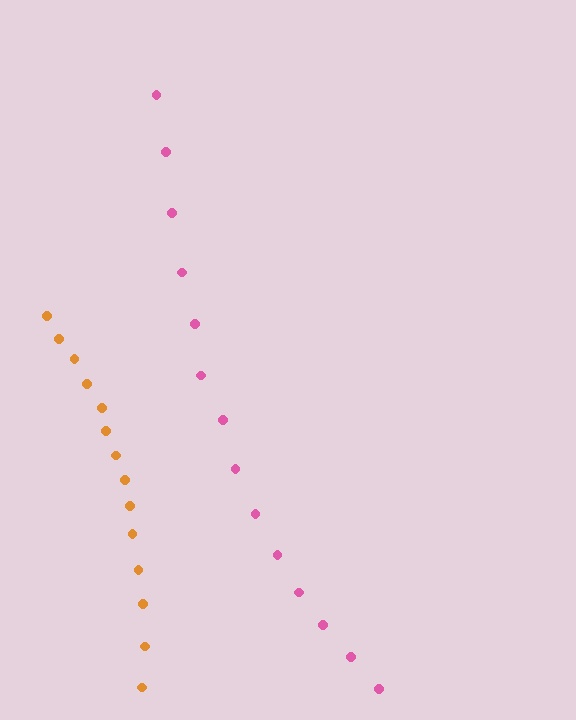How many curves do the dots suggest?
There are 2 distinct paths.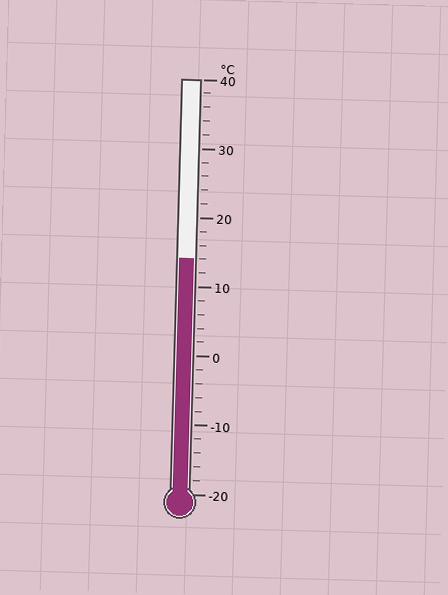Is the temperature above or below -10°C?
The temperature is above -10°C.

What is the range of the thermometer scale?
The thermometer scale ranges from -20°C to 40°C.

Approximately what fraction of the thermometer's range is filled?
The thermometer is filled to approximately 55% of its range.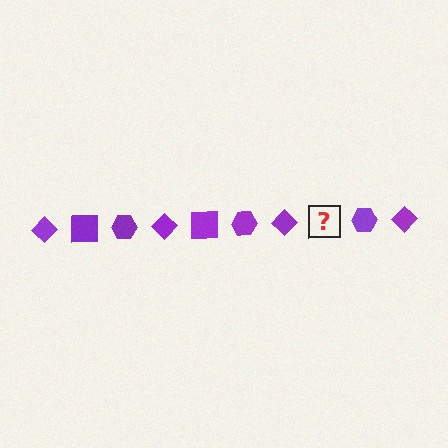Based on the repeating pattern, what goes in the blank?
The blank should be a purple square.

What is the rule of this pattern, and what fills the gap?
The rule is that the pattern cycles through diamond, square, hexagon shapes in purple. The gap should be filled with a purple square.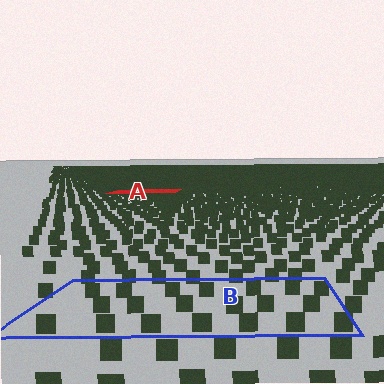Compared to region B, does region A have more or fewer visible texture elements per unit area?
Region A has more texture elements per unit area — they are packed more densely because it is farther away.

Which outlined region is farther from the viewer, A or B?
Region A is farther from the viewer — the texture elements inside it appear smaller and more densely packed.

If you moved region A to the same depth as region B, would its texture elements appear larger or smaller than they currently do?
They would appear larger. At a closer depth, the same texture elements are projected at a bigger on-screen size.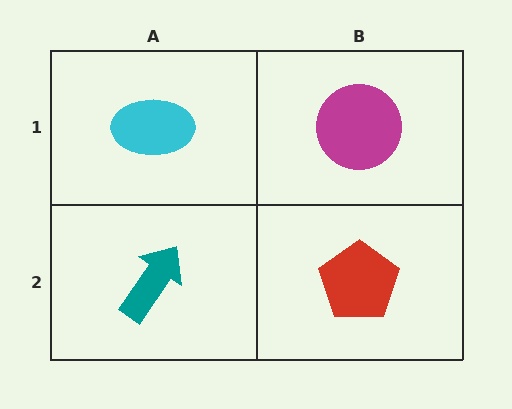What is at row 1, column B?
A magenta circle.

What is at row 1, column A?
A cyan ellipse.